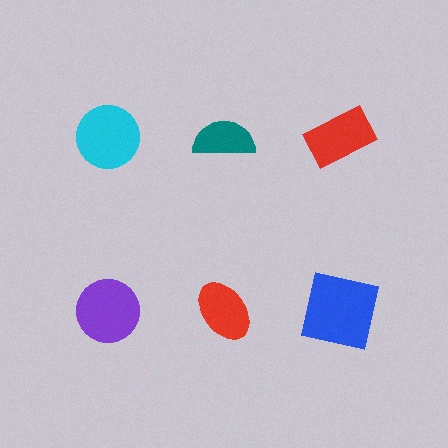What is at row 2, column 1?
A purple circle.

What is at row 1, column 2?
A teal semicircle.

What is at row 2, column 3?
A blue square.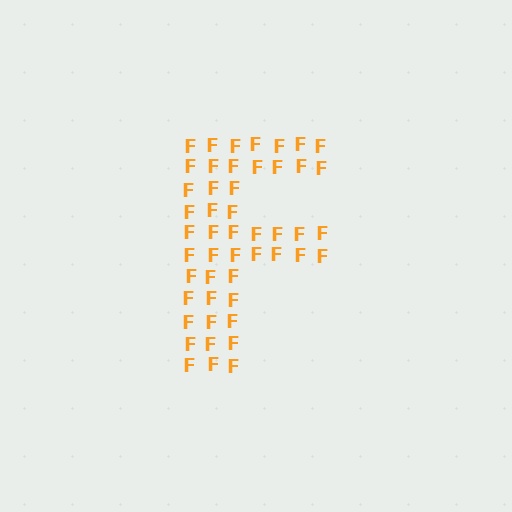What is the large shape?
The large shape is the letter F.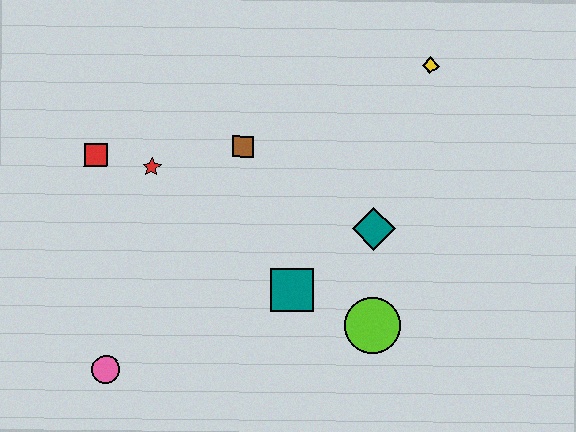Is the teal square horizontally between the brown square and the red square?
No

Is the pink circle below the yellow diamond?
Yes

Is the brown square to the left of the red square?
No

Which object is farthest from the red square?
The yellow diamond is farthest from the red square.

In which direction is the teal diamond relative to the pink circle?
The teal diamond is to the right of the pink circle.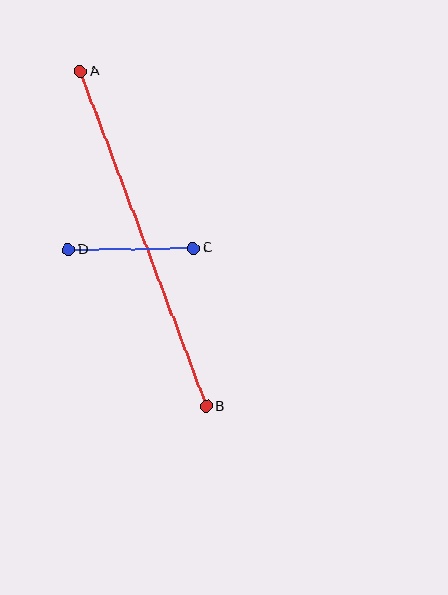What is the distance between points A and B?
The distance is approximately 358 pixels.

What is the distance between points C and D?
The distance is approximately 125 pixels.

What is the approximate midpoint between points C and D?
The midpoint is at approximately (131, 249) pixels.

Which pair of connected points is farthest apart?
Points A and B are farthest apart.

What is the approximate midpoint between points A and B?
The midpoint is at approximately (143, 239) pixels.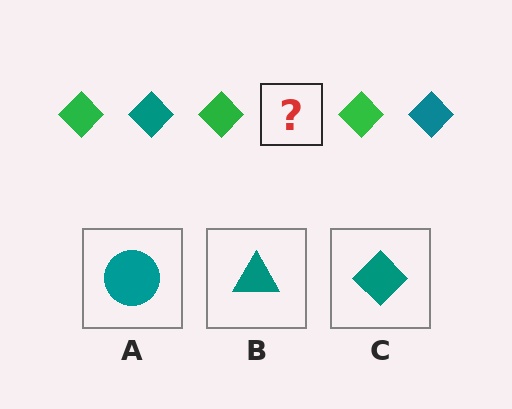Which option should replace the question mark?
Option C.